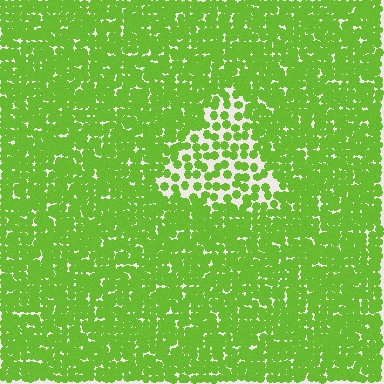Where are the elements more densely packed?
The elements are more densely packed outside the triangle boundary.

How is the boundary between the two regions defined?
The boundary is defined by a change in element density (approximately 2.2x ratio). All elements are the same color, size, and shape.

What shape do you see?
I see a triangle.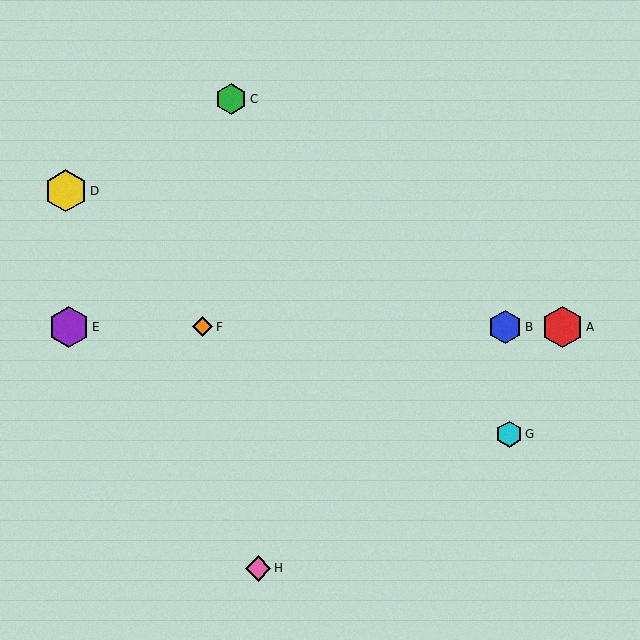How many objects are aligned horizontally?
4 objects (A, B, E, F) are aligned horizontally.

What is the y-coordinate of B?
Object B is at y≈327.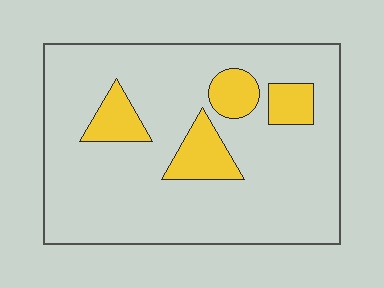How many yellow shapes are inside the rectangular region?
4.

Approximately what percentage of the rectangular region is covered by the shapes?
Approximately 15%.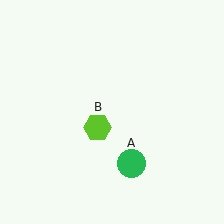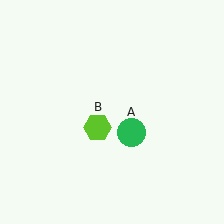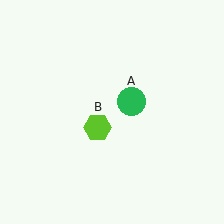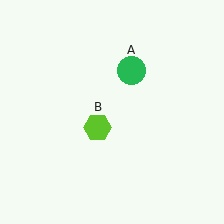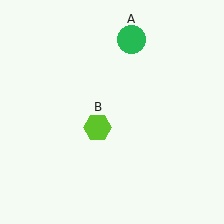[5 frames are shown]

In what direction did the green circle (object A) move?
The green circle (object A) moved up.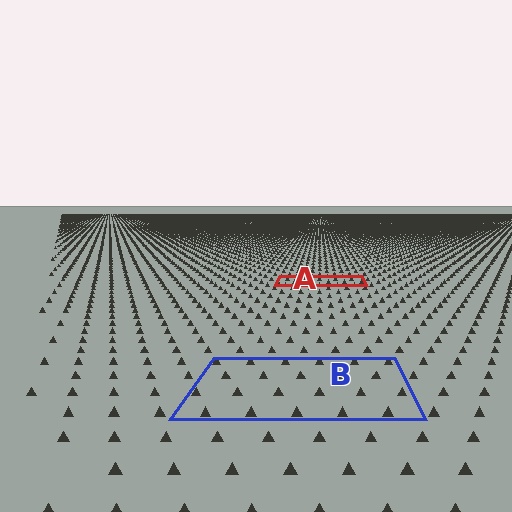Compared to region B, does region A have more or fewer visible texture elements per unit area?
Region A has more texture elements per unit area — they are packed more densely because it is farther away.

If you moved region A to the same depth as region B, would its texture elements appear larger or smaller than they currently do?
They would appear larger. At a closer depth, the same texture elements are projected at a bigger on-screen size.